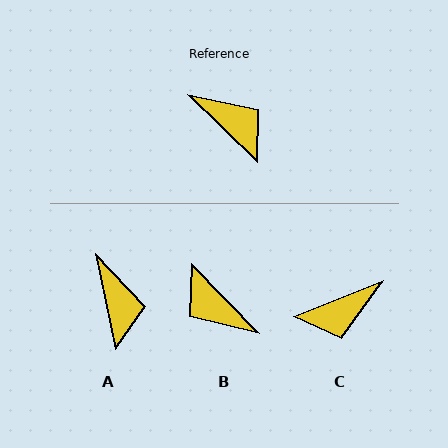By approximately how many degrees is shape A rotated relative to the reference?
Approximately 34 degrees clockwise.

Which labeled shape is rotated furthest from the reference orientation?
B, about 178 degrees away.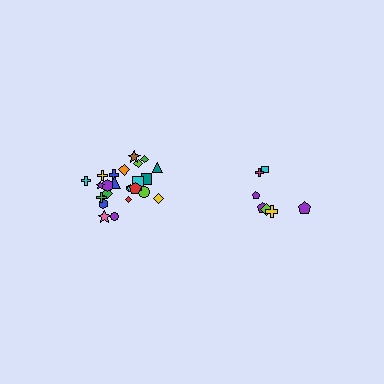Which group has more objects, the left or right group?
The left group.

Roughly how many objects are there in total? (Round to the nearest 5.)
Roughly 30 objects in total.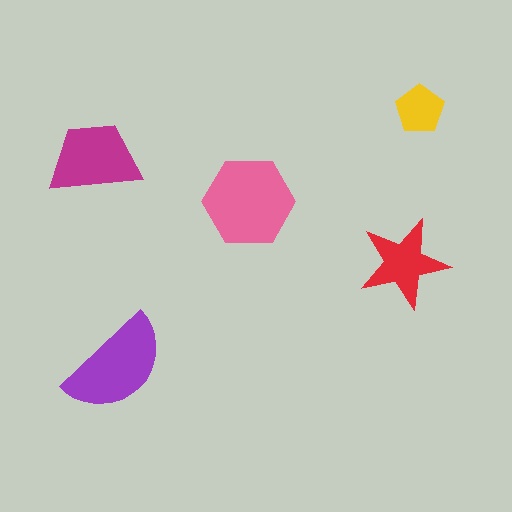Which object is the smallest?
The yellow pentagon.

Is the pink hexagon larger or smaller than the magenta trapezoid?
Larger.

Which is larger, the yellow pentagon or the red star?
The red star.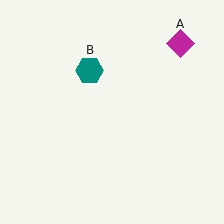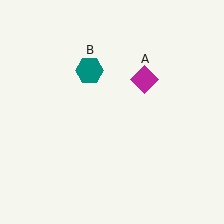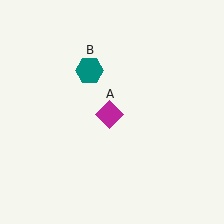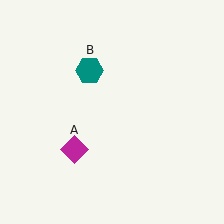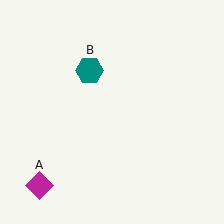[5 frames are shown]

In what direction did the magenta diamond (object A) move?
The magenta diamond (object A) moved down and to the left.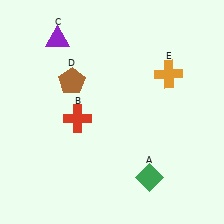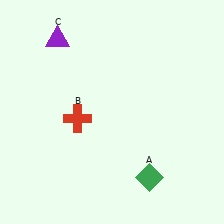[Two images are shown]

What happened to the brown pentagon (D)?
The brown pentagon (D) was removed in Image 2. It was in the top-left area of Image 1.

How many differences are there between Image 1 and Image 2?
There are 2 differences between the two images.